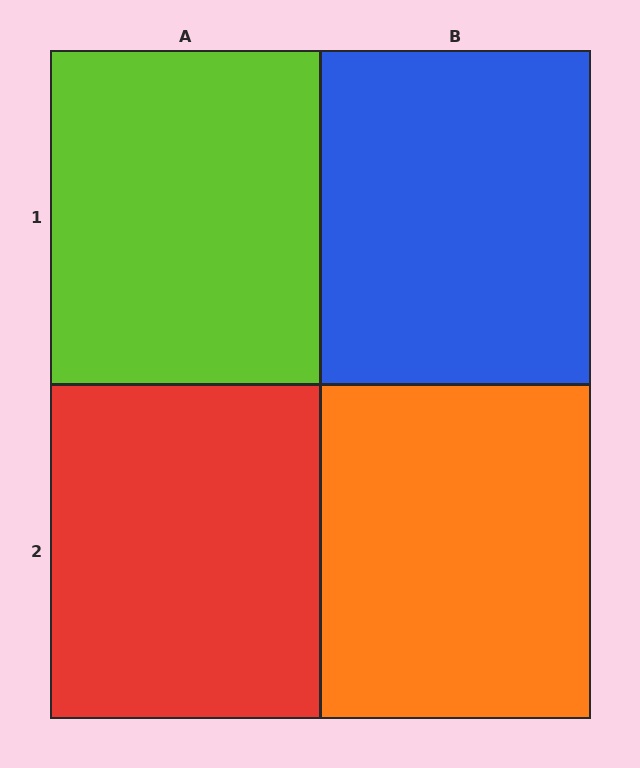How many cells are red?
1 cell is red.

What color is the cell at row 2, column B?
Orange.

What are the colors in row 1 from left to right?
Lime, blue.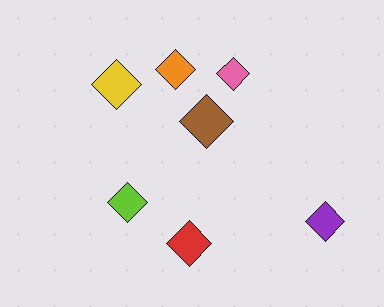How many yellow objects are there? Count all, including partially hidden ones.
There is 1 yellow object.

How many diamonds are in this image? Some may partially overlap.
There are 7 diamonds.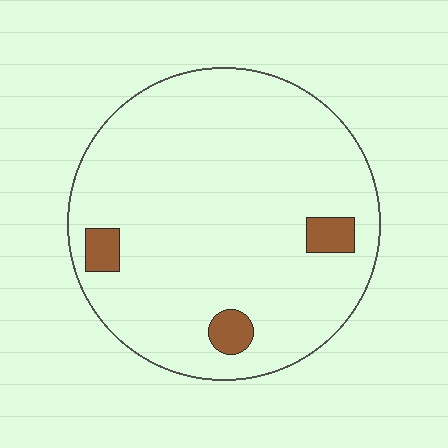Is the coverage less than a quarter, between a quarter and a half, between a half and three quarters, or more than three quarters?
Less than a quarter.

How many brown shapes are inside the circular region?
3.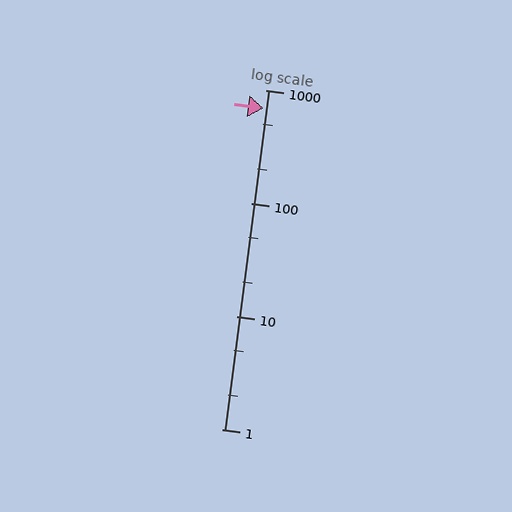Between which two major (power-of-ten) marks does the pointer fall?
The pointer is between 100 and 1000.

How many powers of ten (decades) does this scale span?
The scale spans 3 decades, from 1 to 1000.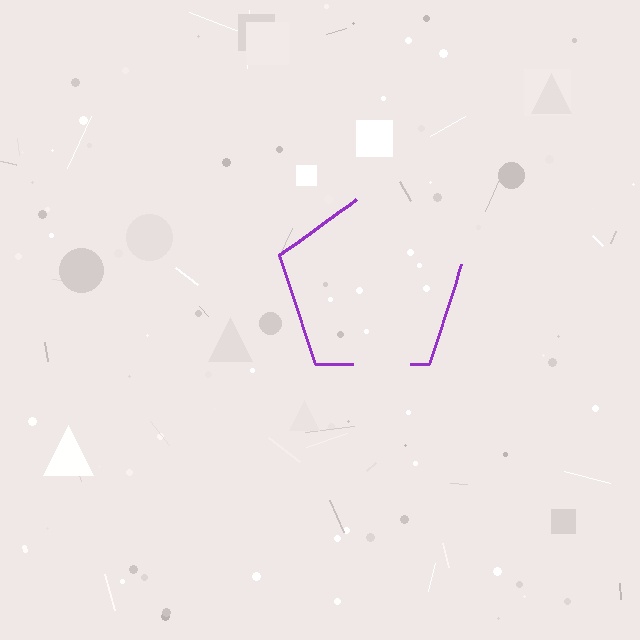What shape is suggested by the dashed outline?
The dashed outline suggests a pentagon.